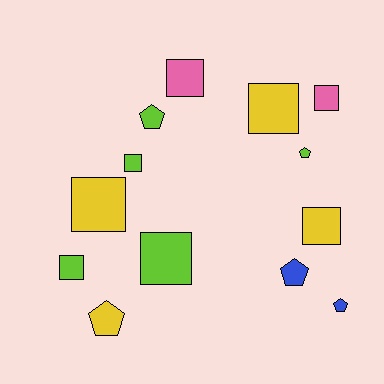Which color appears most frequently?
Lime, with 5 objects.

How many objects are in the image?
There are 13 objects.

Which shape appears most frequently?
Square, with 8 objects.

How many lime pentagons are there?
There are 2 lime pentagons.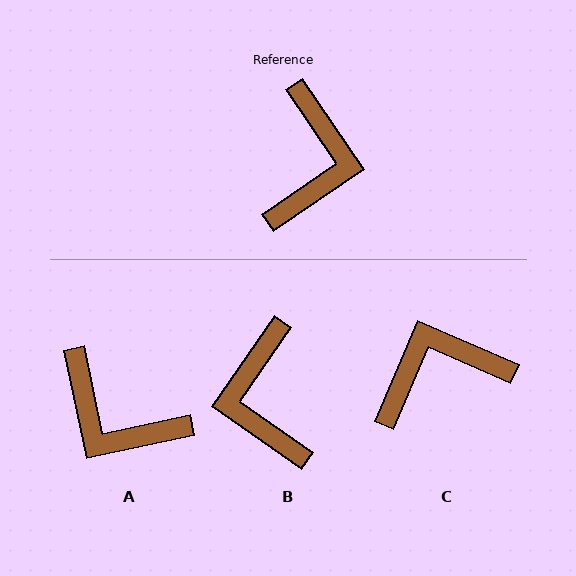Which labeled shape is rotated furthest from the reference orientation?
B, about 159 degrees away.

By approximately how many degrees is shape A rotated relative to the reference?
Approximately 112 degrees clockwise.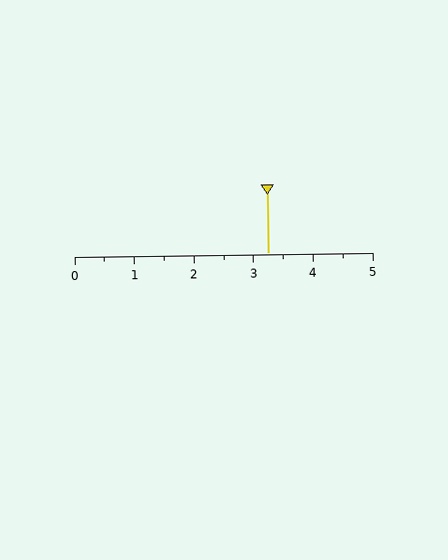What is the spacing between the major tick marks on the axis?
The major ticks are spaced 1 apart.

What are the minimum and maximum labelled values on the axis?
The axis runs from 0 to 5.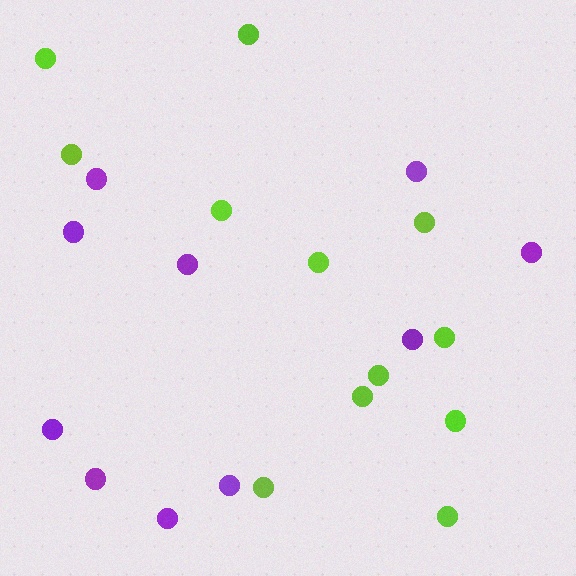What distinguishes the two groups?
There are 2 groups: one group of lime circles (12) and one group of purple circles (10).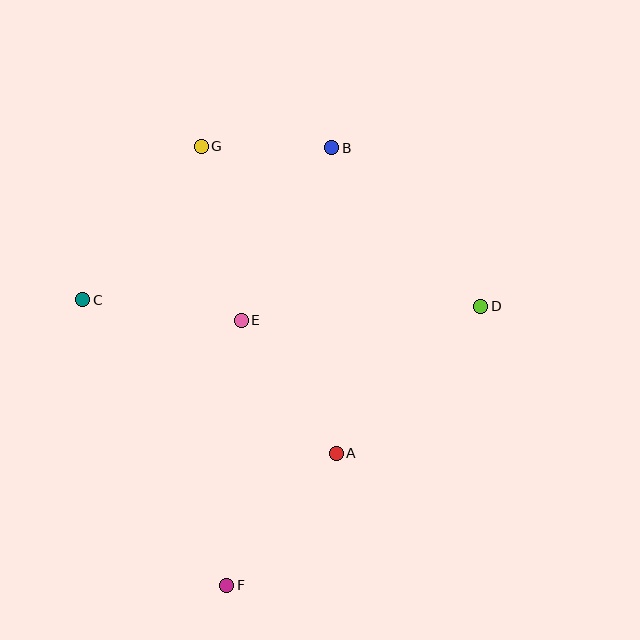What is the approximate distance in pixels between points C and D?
The distance between C and D is approximately 398 pixels.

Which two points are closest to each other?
Points B and G are closest to each other.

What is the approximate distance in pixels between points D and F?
The distance between D and F is approximately 377 pixels.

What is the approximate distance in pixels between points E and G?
The distance between E and G is approximately 178 pixels.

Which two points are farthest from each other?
Points B and F are farthest from each other.